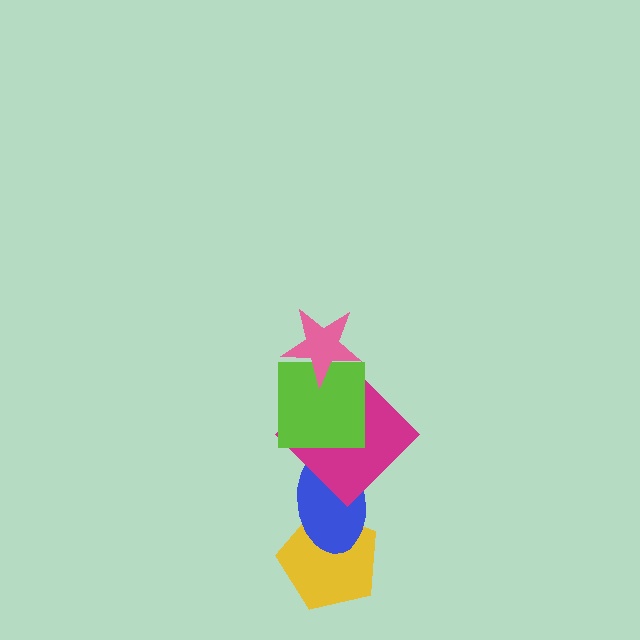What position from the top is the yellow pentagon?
The yellow pentagon is 5th from the top.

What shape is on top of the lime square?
The pink star is on top of the lime square.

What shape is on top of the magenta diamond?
The lime square is on top of the magenta diamond.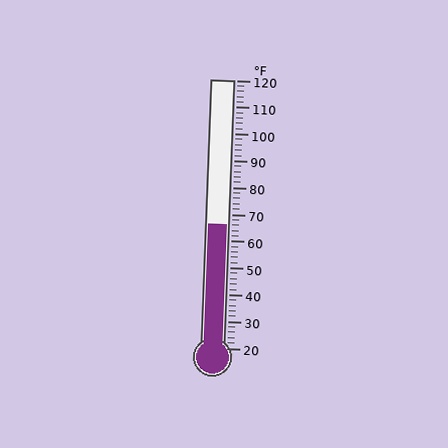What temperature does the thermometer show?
The thermometer shows approximately 66°F.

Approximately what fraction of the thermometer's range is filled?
The thermometer is filled to approximately 45% of its range.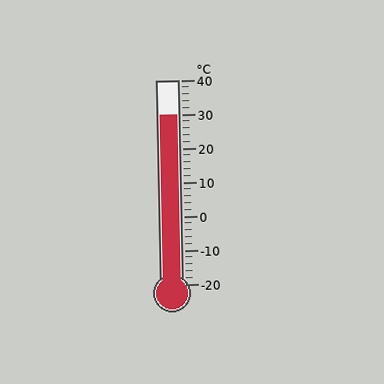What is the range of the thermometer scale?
The thermometer scale ranges from -20°C to 40°C.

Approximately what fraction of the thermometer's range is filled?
The thermometer is filled to approximately 85% of its range.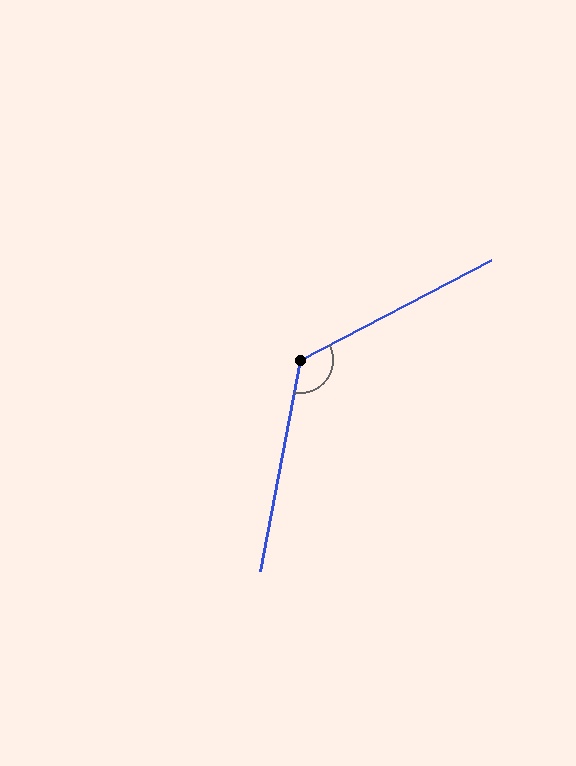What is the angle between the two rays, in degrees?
Approximately 128 degrees.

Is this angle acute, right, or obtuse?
It is obtuse.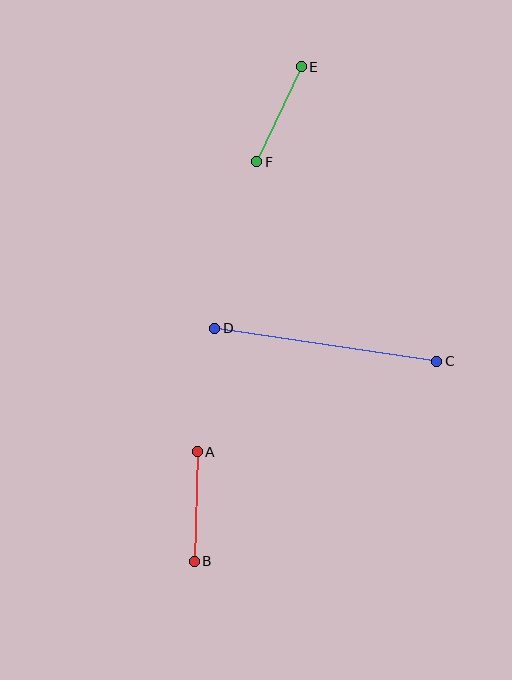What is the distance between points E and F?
The distance is approximately 105 pixels.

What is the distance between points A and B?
The distance is approximately 109 pixels.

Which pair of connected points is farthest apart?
Points C and D are farthest apart.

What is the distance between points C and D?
The distance is approximately 225 pixels.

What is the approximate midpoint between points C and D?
The midpoint is at approximately (326, 345) pixels.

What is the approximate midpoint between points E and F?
The midpoint is at approximately (279, 114) pixels.